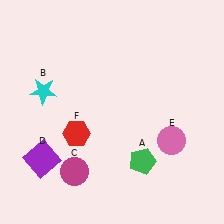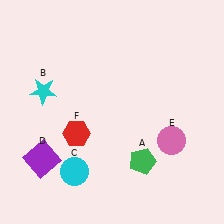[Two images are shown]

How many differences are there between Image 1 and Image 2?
There is 1 difference between the two images.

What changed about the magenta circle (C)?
In Image 1, C is magenta. In Image 2, it changed to cyan.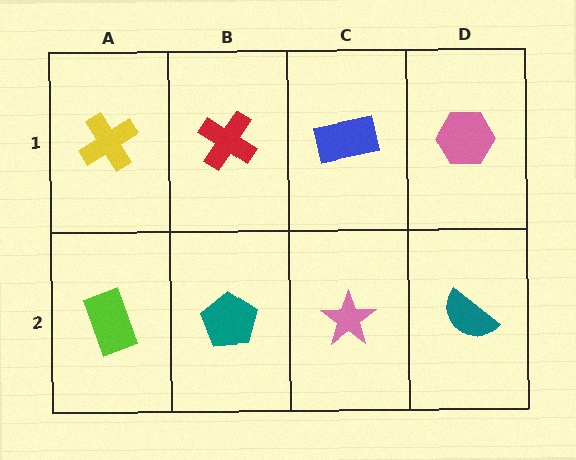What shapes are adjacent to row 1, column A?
A lime rectangle (row 2, column A), a red cross (row 1, column B).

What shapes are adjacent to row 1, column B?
A teal pentagon (row 2, column B), a yellow cross (row 1, column A), a blue rectangle (row 1, column C).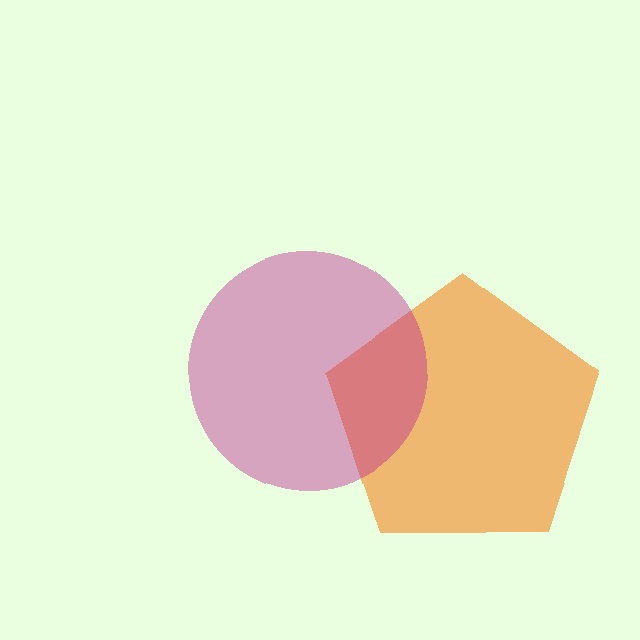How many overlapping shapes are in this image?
There are 2 overlapping shapes in the image.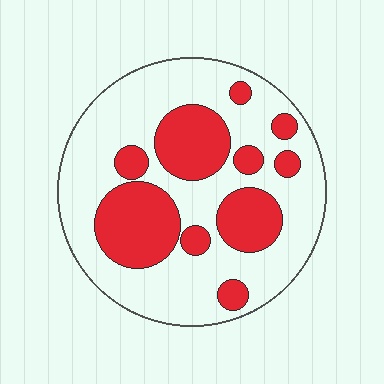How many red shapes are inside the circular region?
10.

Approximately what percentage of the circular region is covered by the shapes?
Approximately 35%.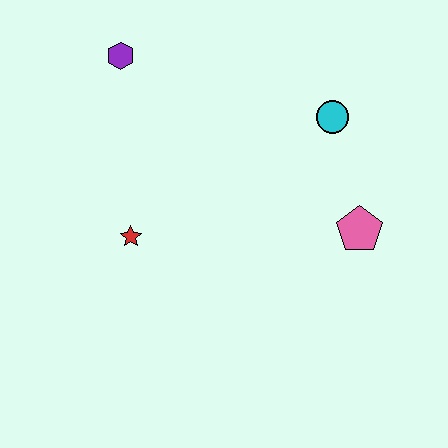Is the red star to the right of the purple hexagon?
Yes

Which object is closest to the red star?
The purple hexagon is closest to the red star.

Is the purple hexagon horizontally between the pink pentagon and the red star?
No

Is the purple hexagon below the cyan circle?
No